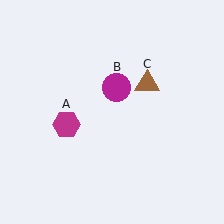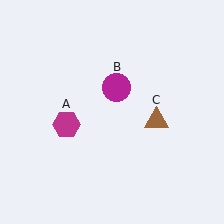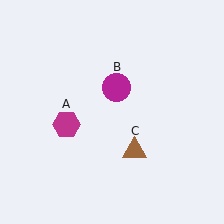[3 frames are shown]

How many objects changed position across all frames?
1 object changed position: brown triangle (object C).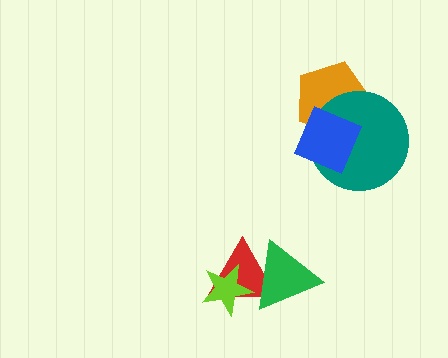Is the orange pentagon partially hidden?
Yes, it is partially covered by another shape.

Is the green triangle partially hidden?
No, no other shape covers it.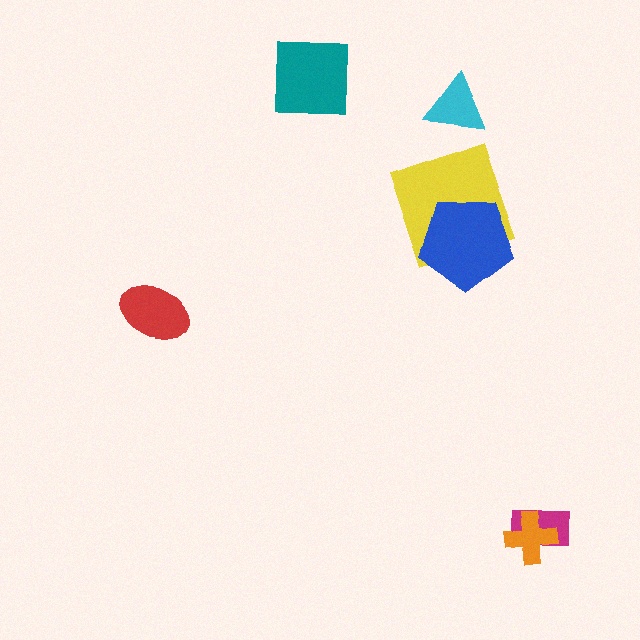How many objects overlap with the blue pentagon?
1 object overlaps with the blue pentagon.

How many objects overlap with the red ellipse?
0 objects overlap with the red ellipse.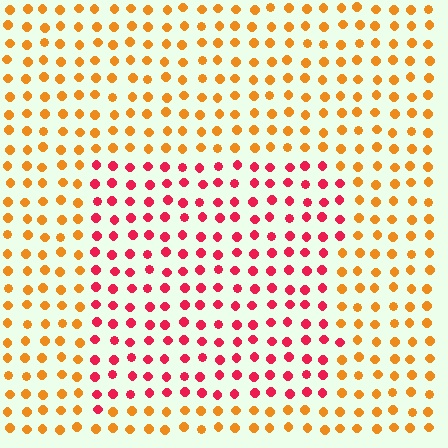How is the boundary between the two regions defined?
The boundary is defined purely by a slight shift in hue (about 47 degrees). Spacing, size, and orientation are identical on both sides.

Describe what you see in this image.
The image is filled with small orange elements in a uniform arrangement. A rectangle-shaped region is visible where the elements are tinted to a slightly different hue, forming a subtle color boundary.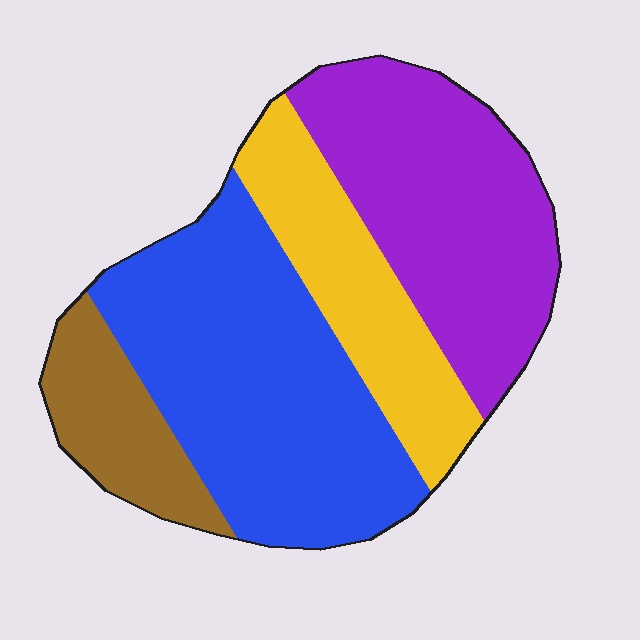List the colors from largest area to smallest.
From largest to smallest: blue, purple, yellow, brown.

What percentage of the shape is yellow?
Yellow takes up about one fifth (1/5) of the shape.